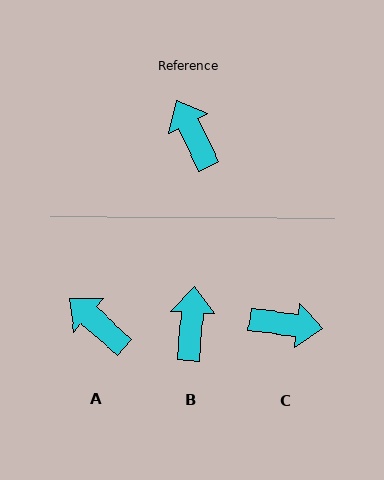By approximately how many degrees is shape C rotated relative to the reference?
Approximately 122 degrees clockwise.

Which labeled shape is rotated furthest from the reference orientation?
C, about 122 degrees away.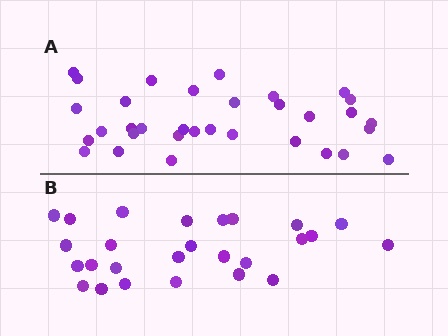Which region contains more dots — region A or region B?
Region A (the top region) has more dots.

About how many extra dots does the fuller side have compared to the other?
Region A has roughly 8 or so more dots than region B.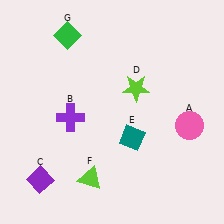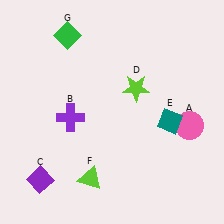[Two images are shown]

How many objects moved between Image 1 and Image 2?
1 object moved between the two images.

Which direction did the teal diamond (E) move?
The teal diamond (E) moved right.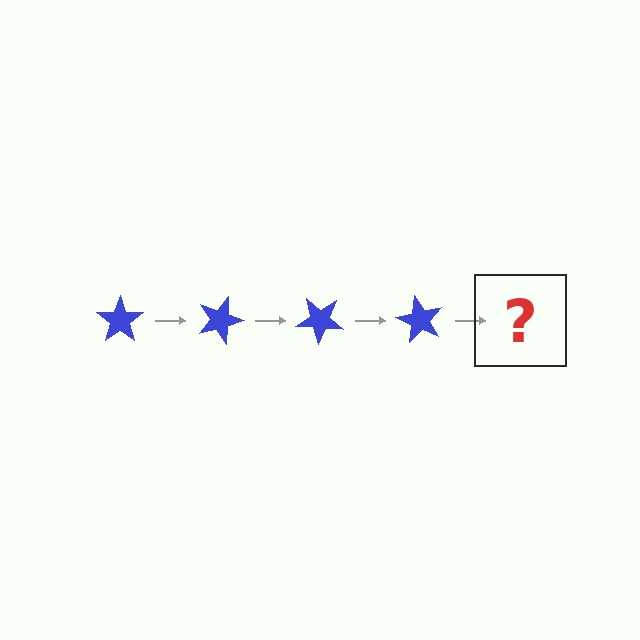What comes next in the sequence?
The next element should be a blue star rotated 80 degrees.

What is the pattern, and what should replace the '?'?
The pattern is that the star rotates 20 degrees each step. The '?' should be a blue star rotated 80 degrees.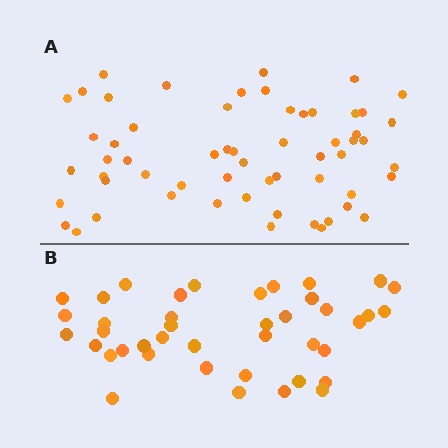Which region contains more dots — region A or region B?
Region A (the top region) has more dots.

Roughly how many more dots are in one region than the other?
Region A has approximately 20 more dots than region B.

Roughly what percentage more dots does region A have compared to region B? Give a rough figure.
About 45% more.